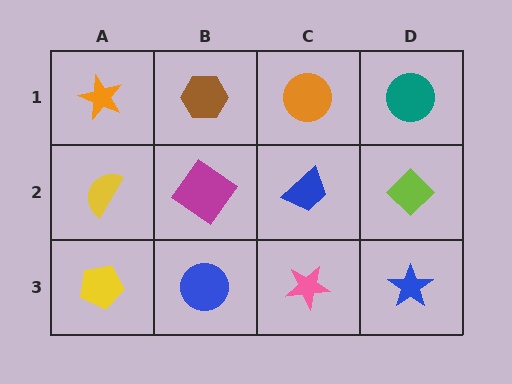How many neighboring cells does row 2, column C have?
4.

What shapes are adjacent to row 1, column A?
A yellow semicircle (row 2, column A), a brown hexagon (row 1, column B).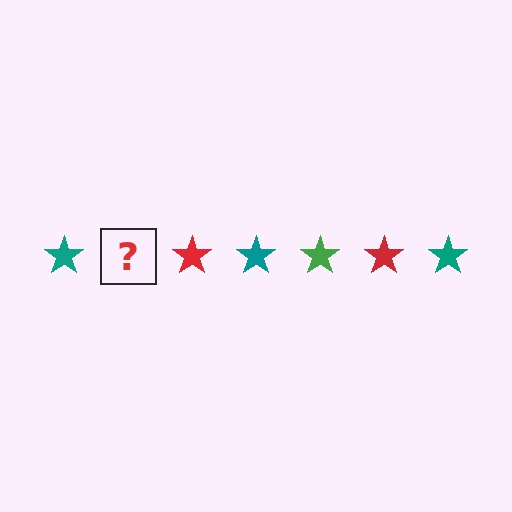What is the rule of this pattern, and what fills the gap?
The rule is that the pattern cycles through teal, green, red stars. The gap should be filled with a green star.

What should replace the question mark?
The question mark should be replaced with a green star.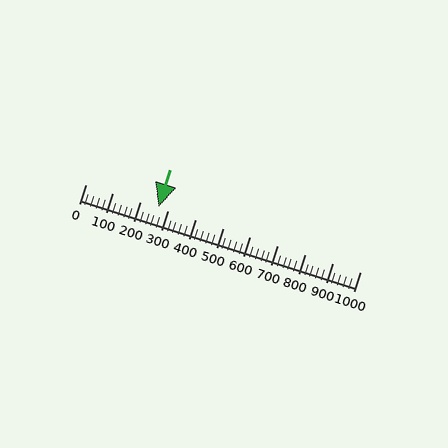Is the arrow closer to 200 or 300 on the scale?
The arrow is closer to 300.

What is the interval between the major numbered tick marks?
The major tick marks are spaced 100 units apart.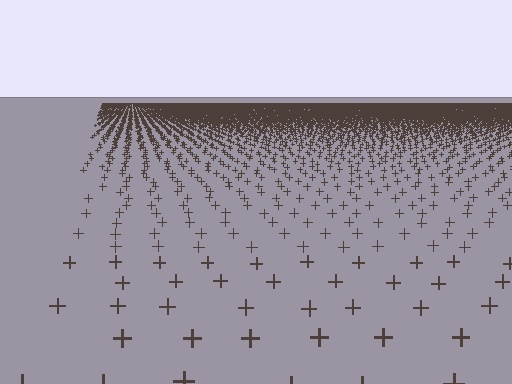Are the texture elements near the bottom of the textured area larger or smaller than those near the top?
Larger. Near the bottom, elements are closer to the viewer and appear at a bigger on-screen size.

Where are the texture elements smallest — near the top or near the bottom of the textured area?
Near the top.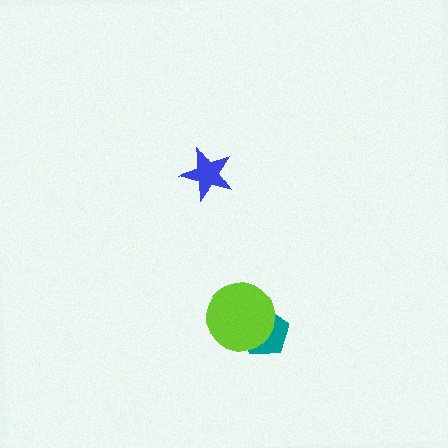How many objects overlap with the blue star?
0 objects overlap with the blue star.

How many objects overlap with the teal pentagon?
1 object overlaps with the teal pentagon.